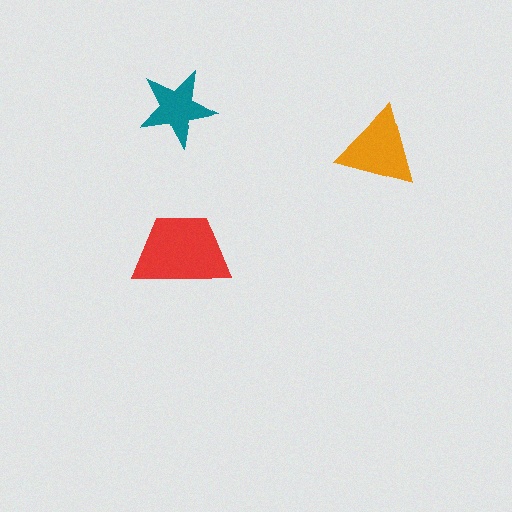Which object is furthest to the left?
The teal star is leftmost.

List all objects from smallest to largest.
The teal star, the orange triangle, the red trapezoid.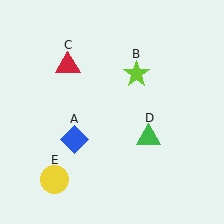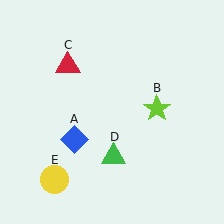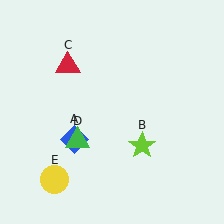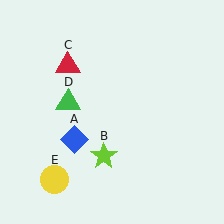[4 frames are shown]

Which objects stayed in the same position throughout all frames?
Blue diamond (object A) and red triangle (object C) and yellow circle (object E) remained stationary.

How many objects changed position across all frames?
2 objects changed position: lime star (object B), green triangle (object D).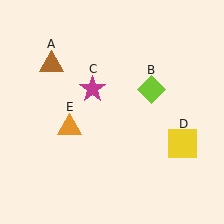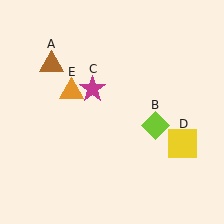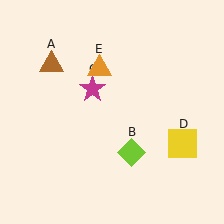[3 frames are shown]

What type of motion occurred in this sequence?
The lime diamond (object B), orange triangle (object E) rotated clockwise around the center of the scene.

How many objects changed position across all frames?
2 objects changed position: lime diamond (object B), orange triangle (object E).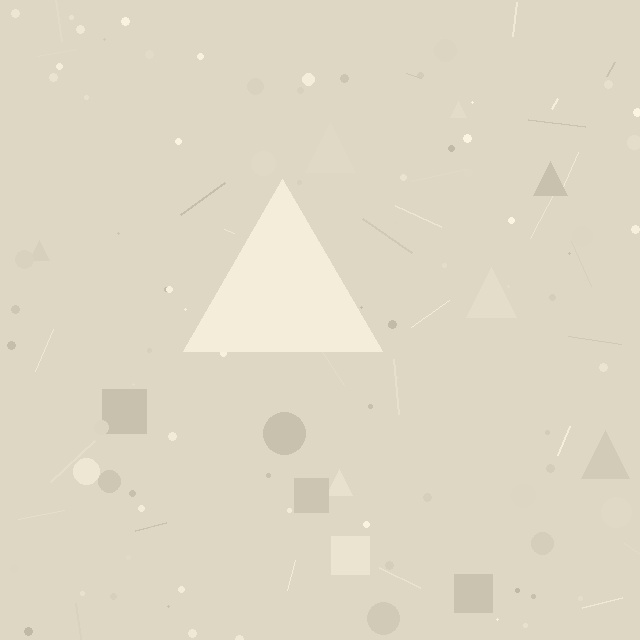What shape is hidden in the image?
A triangle is hidden in the image.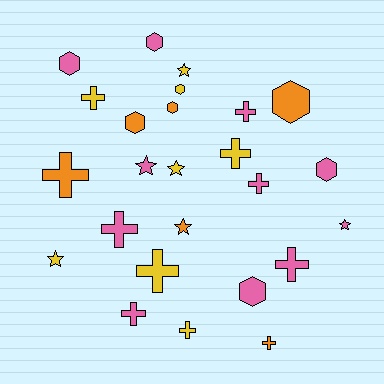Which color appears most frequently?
Pink, with 11 objects.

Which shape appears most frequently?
Cross, with 11 objects.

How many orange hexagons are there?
There are 3 orange hexagons.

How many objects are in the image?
There are 25 objects.